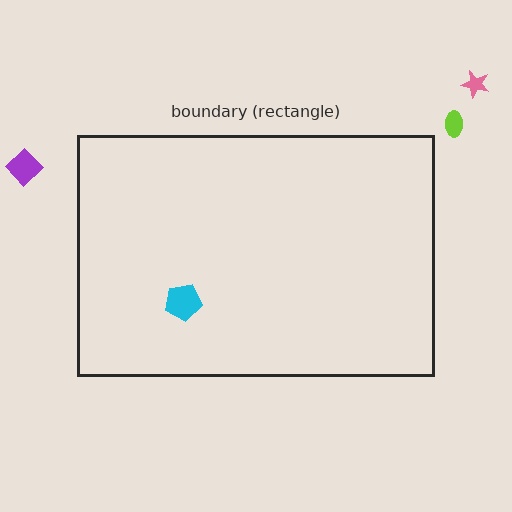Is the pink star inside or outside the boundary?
Outside.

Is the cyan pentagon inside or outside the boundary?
Inside.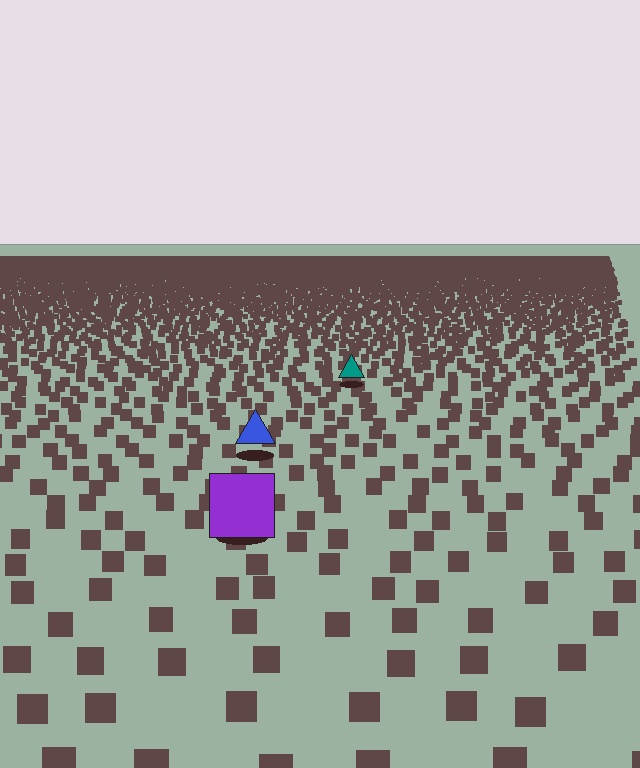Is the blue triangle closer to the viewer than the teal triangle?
Yes. The blue triangle is closer — you can tell from the texture gradient: the ground texture is coarser near it.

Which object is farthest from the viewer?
The teal triangle is farthest from the viewer. It appears smaller and the ground texture around it is denser.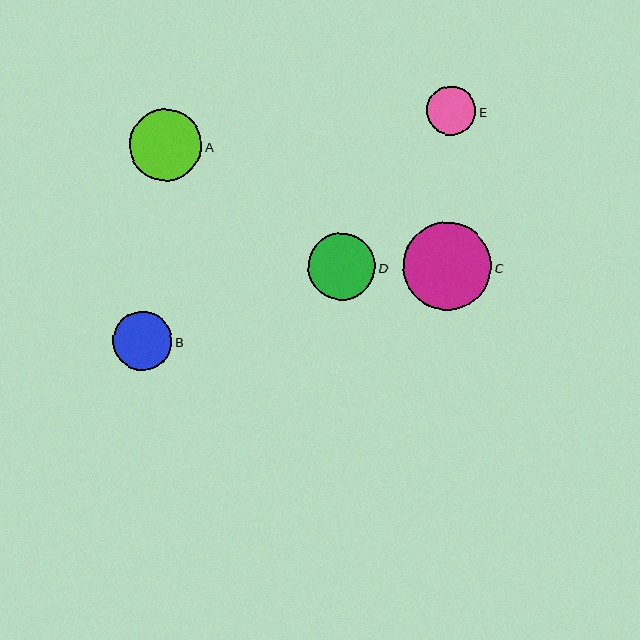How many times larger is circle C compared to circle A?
Circle C is approximately 1.2 times the size of circle A.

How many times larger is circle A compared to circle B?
Circle A is approximately 1.2 times the size of circle B.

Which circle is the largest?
Circle C is the largest with a size of approximately 88 pixels.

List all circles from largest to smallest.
From largest to smallest: C, A, D, B, E.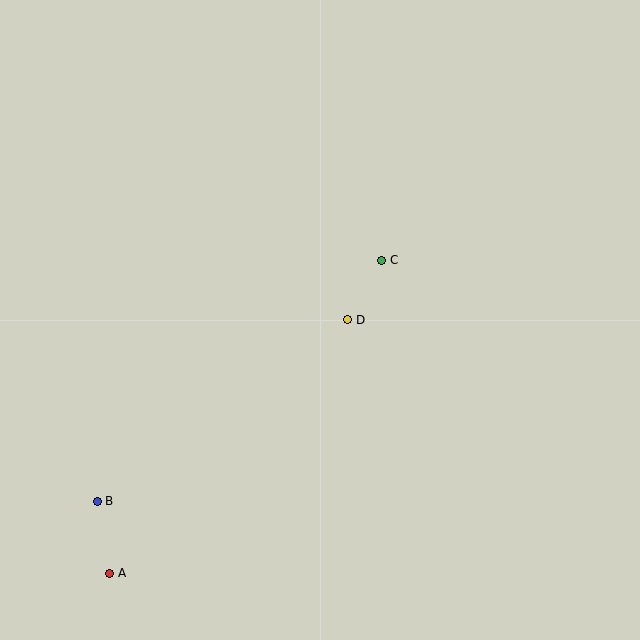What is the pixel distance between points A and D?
The distance between A and D is 348 pixels.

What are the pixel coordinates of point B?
Point B is at (97, 501).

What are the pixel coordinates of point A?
Point A is at (110, 573).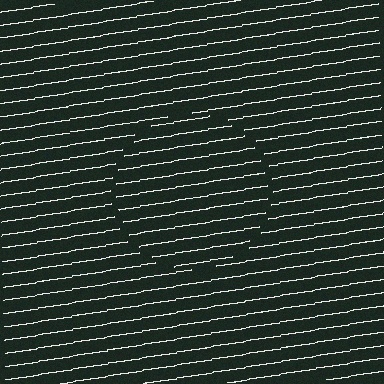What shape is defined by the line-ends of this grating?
An illusory circle. The interior of the shape contains the same grating, shifted by half a period — the contour is defined by the phase discontinuity where line-ends from the inner and outer gratings abut.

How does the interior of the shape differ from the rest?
The interior of the shape contains the same grating, shifted by half a period — the contour is defined by the phase discontinuity where line-ends from the inner and outer gratings abut.